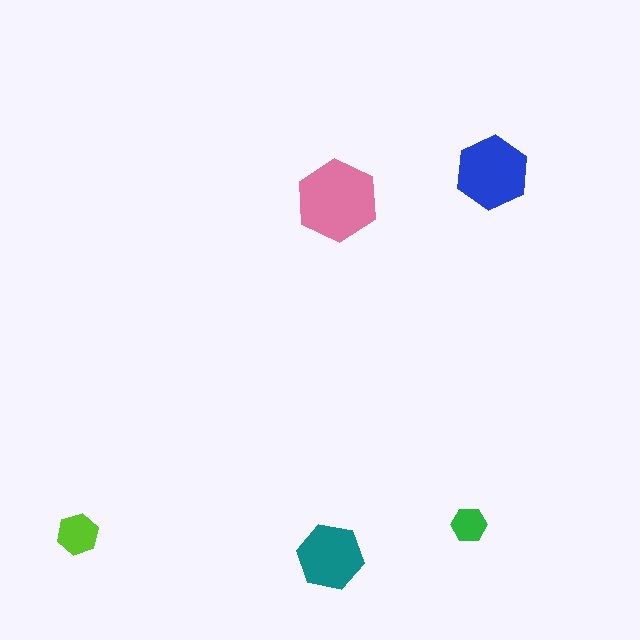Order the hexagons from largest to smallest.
the pink one, the blue one, the teal one, the lime one, the green one.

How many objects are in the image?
There are 5 objects in the image.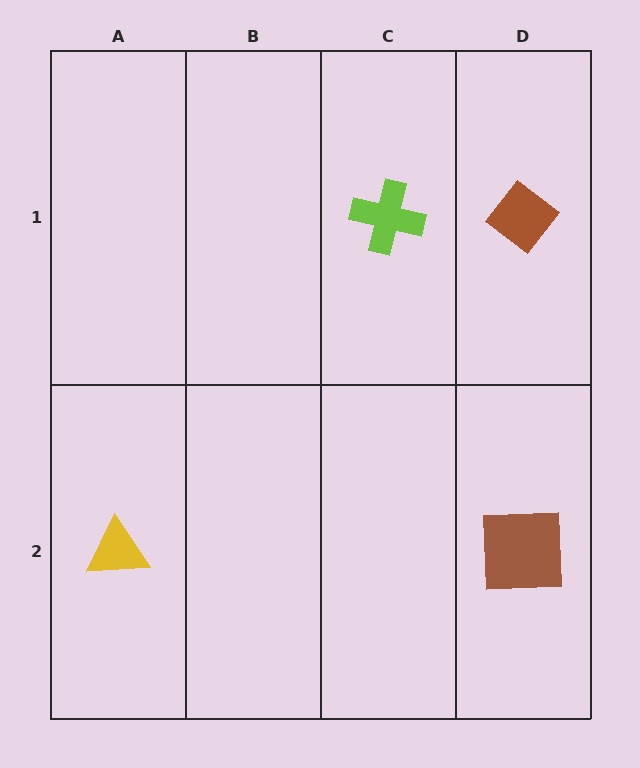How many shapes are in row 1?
2 shapes.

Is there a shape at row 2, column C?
No, that cell is empty.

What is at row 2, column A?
A yellow triangle.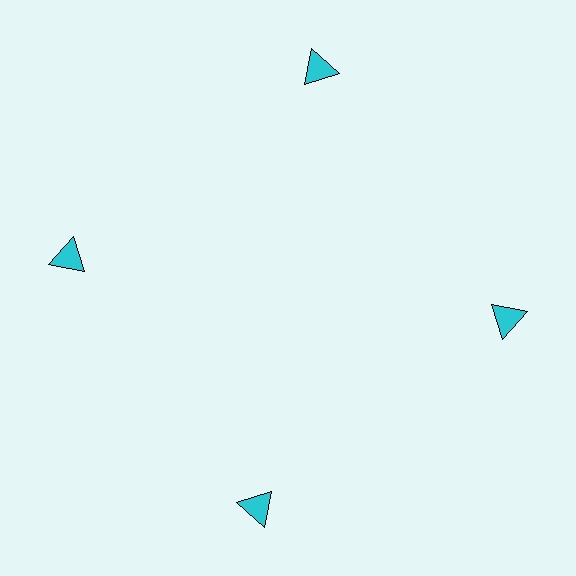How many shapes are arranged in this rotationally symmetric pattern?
There are 4 shapes, arranged in 4 groups of 1.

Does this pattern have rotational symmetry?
Yes, this pattern has 4-fold rotational symmetry. It looks the same after rotating 90 degrees around the center.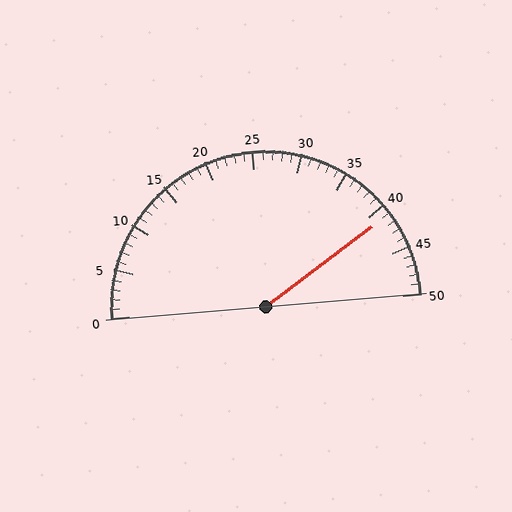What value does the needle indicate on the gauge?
The needle indicates approximately 41.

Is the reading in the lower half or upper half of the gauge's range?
The reading is in the upper half of the range (0 to 50).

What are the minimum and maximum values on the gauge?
The gauge ranges from 0 to 50.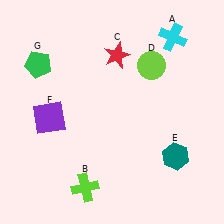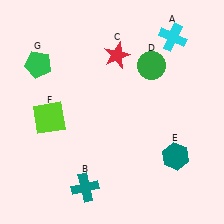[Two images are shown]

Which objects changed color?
B changed from lime to teal. D changed from lime to green. F changed from purple to lime.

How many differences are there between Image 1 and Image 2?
There are 3 differences between the two images.